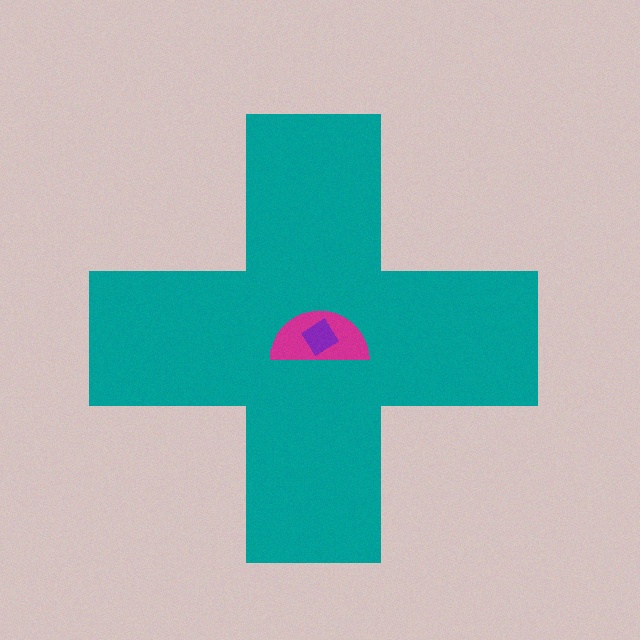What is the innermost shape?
The purple diamond.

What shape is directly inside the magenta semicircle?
The purple diamond.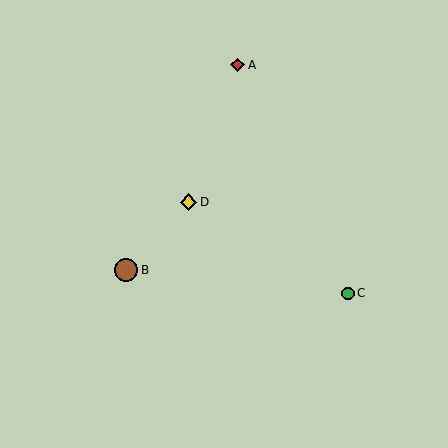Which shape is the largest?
The brown circle (labeled B) is the largest.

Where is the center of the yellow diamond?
The center of the yellow diamond is at (189, 202).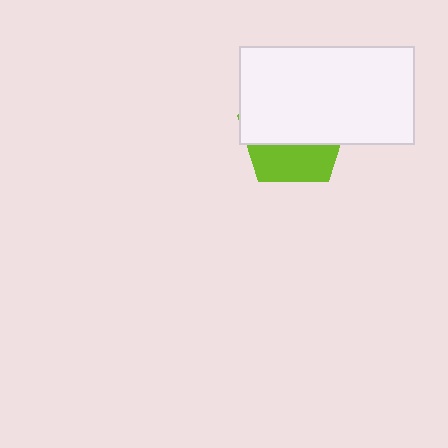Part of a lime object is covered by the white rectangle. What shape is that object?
It is a pentagon.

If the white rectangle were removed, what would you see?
You would see the complete lime pentagon.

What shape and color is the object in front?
The object in front is a white rectangle.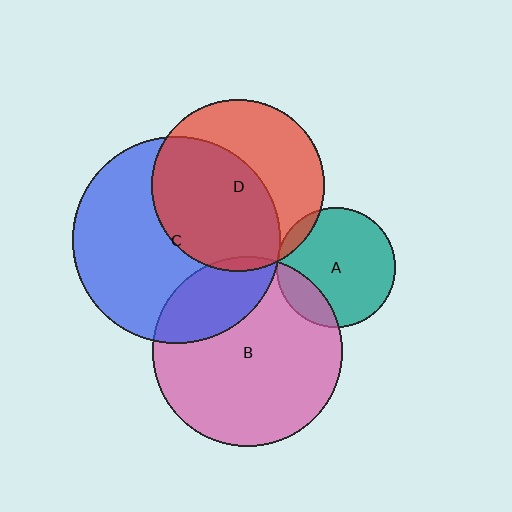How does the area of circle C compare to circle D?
Approximately 1.4 times.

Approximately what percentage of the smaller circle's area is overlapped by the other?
Approximately 55%.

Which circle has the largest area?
Circle C (blue).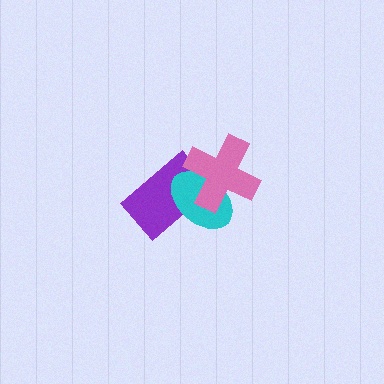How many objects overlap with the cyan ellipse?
2 objects overlap with the cyan ellipse.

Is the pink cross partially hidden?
No, no other shape covers it.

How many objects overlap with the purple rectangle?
2 objects overlap with the purple rectangle.